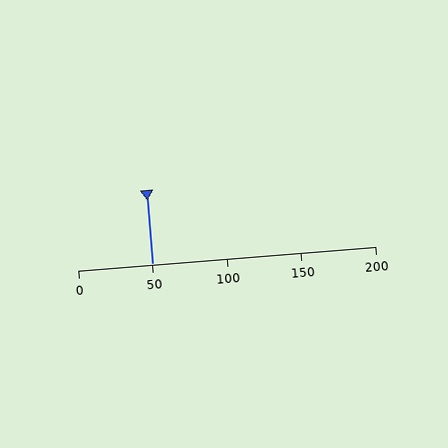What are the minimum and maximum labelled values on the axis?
The axis runs from 0 to 200.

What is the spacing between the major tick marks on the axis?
The major ticks are spaced 50 apart.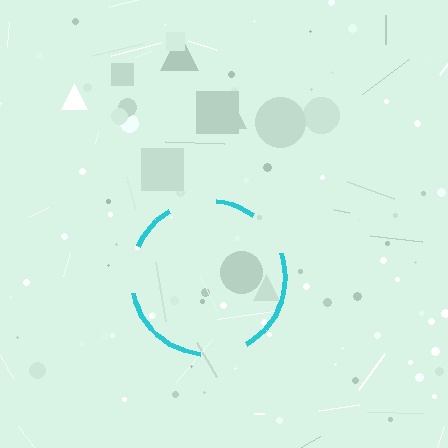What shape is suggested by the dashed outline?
The dashed outline suggests a circle.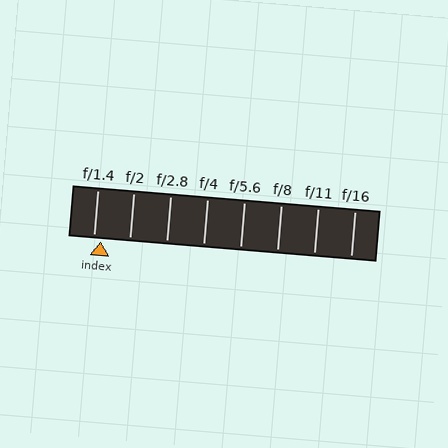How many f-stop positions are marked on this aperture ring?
There are 8 f-stop positions marked.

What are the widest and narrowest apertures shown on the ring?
The widest aperture shown is f/1.4 and the narrowest is f/16.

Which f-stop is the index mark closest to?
The index mark is closest to f/1.4.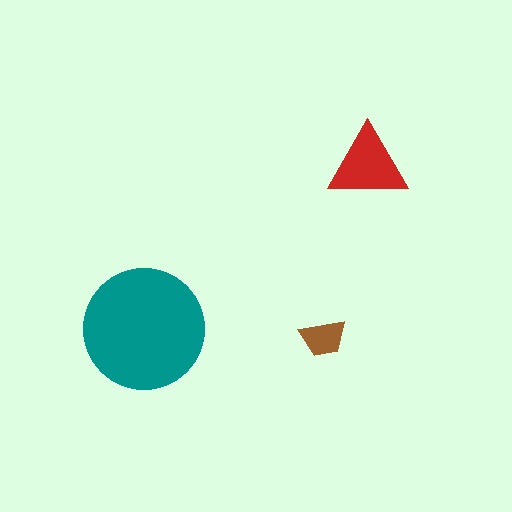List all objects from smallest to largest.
The brown trapezoid, the red triangle, the teal circle.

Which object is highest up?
The red triangle is topmost.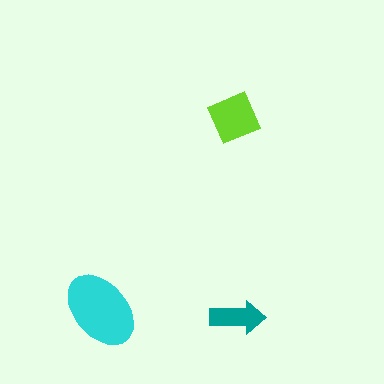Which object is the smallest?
The teal arrow.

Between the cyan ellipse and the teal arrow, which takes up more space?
The cyan ellipse.